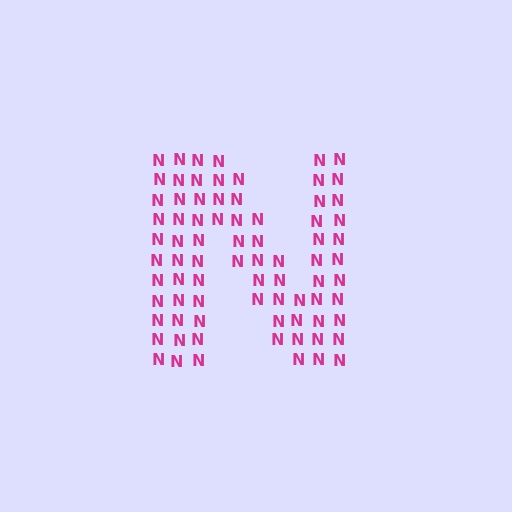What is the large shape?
The large shape is the letter N.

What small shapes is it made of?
It is made of small letter N's.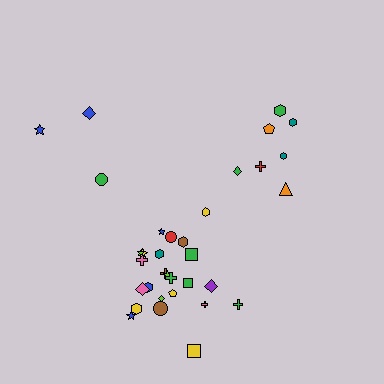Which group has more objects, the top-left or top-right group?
The top-right group.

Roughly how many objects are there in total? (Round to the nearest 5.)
Roughly 35 objects in total.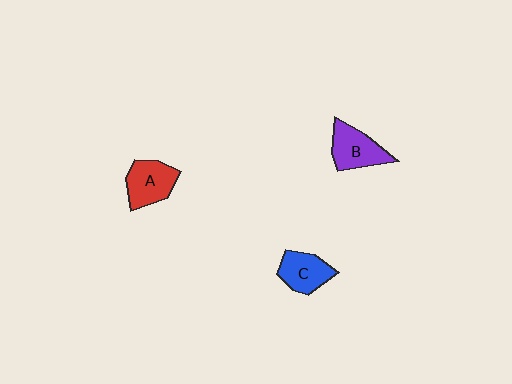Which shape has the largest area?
Shape B (purple).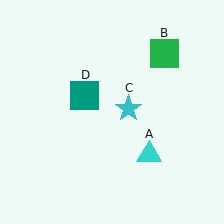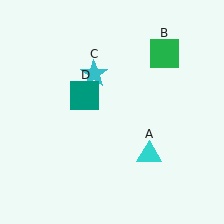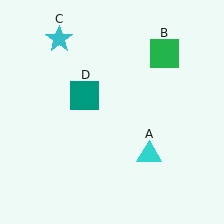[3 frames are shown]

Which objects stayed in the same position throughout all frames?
Cyan triangle (object A) and green square (object B) and teal square (object D) remained stationary.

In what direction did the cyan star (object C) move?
The cyan star (object C) moved up and to the left.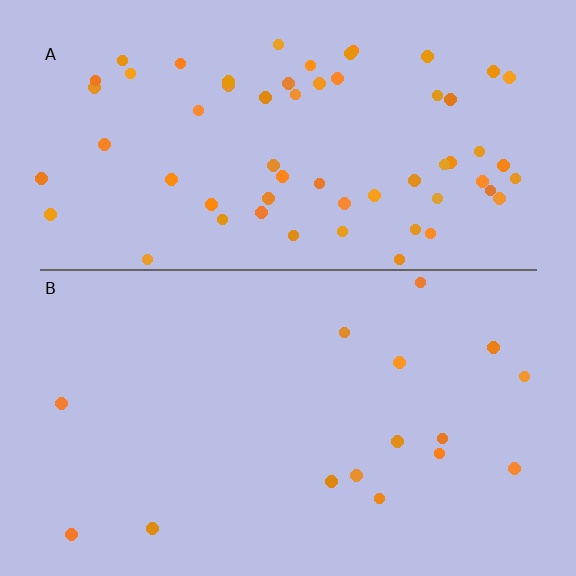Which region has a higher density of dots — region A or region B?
A (the top).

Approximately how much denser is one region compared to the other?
Approximately 4.0× — region A over region B.